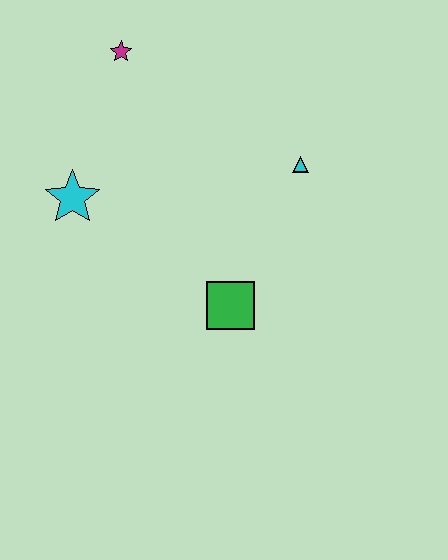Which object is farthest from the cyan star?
The cyan triangle is farthest from the cyan star.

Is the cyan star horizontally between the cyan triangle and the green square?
No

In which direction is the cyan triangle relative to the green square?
The cyan triangle is above the green square.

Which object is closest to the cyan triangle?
The green square is closest to the cyan triangle.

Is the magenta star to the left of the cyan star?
No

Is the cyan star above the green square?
Yes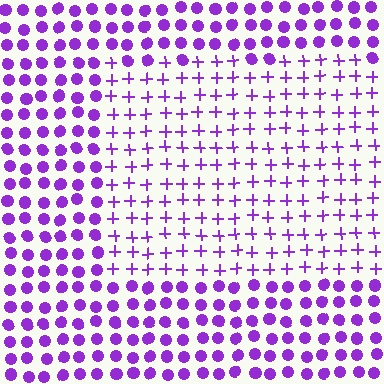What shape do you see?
I see a rectangle.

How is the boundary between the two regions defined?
The boundary is defined by a change in element shape: plus signs inside vs. circles outside. All elements share the same color and spacing.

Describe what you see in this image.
The image is filled with small purple elements arranged in a uniform grid. A rectangle-shaped region contains plus signs, while the surrounding area contains circles. The boundary is defined purely by the change in element shape.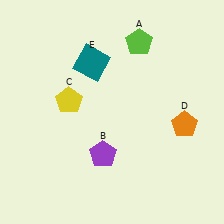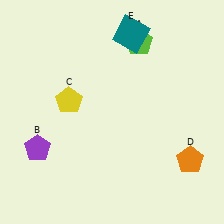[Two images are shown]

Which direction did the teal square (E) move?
The teal square (E) moved right.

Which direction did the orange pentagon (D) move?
The orange pentagon (D) moved down.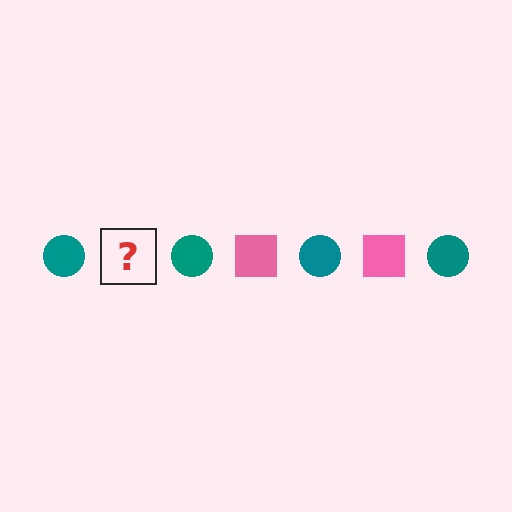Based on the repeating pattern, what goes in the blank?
The blank should be a pink square.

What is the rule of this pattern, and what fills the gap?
The rule is that the pattern alternates between teal circle and pink square. The gap should be filled with a pink square.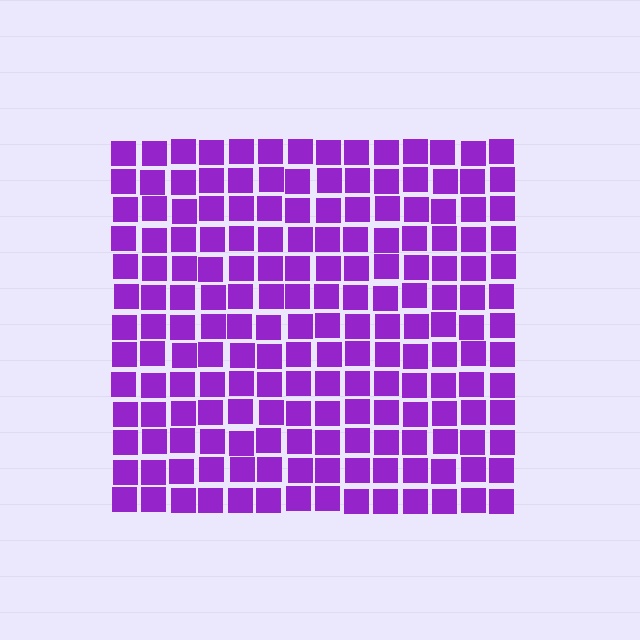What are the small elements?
The small elements are squares.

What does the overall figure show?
The overall figure shows a square.